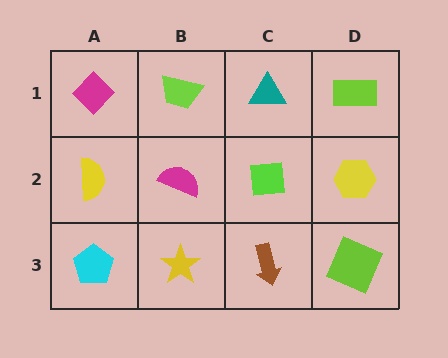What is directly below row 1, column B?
A magenta semicircle.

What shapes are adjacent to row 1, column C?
A lime square (row 2, column C), a lime trapezoid (row 1, column B), a lime rectangle (row 1, column D).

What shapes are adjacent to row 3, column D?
A yellow hexagon (row 2, column D), a brown arrow (row 3, column C).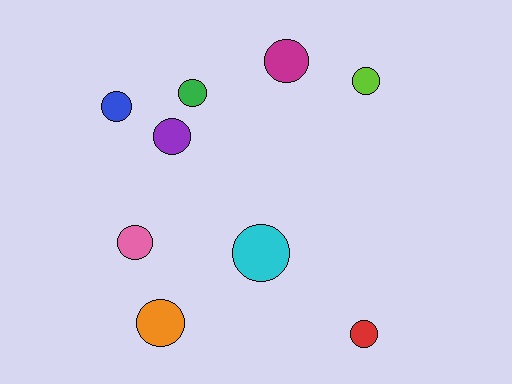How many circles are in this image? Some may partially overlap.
There are 9 circles.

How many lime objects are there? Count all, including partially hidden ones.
There is 1 lime object.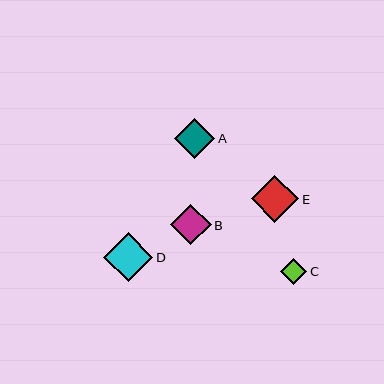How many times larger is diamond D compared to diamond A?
Diamond D is approximately 1.2 times the size of diamond A.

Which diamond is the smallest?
Diamond C is the smallest with a size of approximately 26 pixels.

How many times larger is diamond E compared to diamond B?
Diamond E is approximately 1.2 times the size of diamond B.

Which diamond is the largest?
Diamond D is the largest with a size of approximately 49 pixels.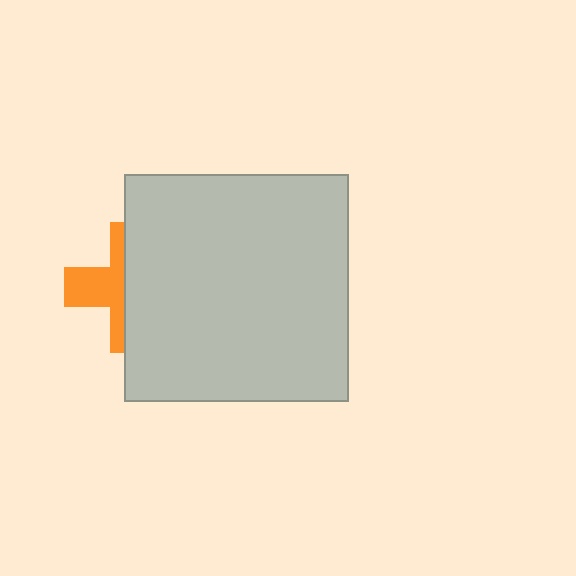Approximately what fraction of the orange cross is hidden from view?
Roughly 59% of the orange cross is hidden behind the light gray rectangle.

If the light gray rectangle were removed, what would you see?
You would see the complete orange cross.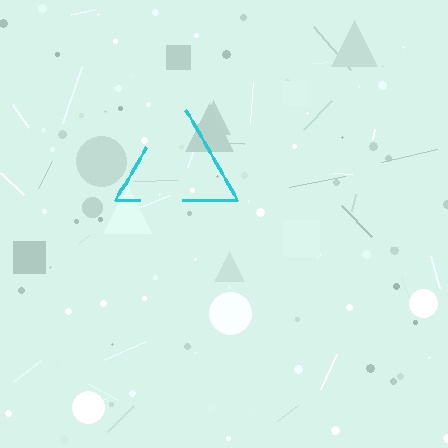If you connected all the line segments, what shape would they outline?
They would outline a triangle.